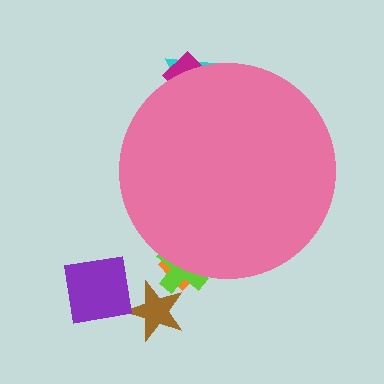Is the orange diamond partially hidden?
Yes, the orange diamond is partially hidden behind the pink circle.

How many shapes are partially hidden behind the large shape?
4 shapes are partially hidden.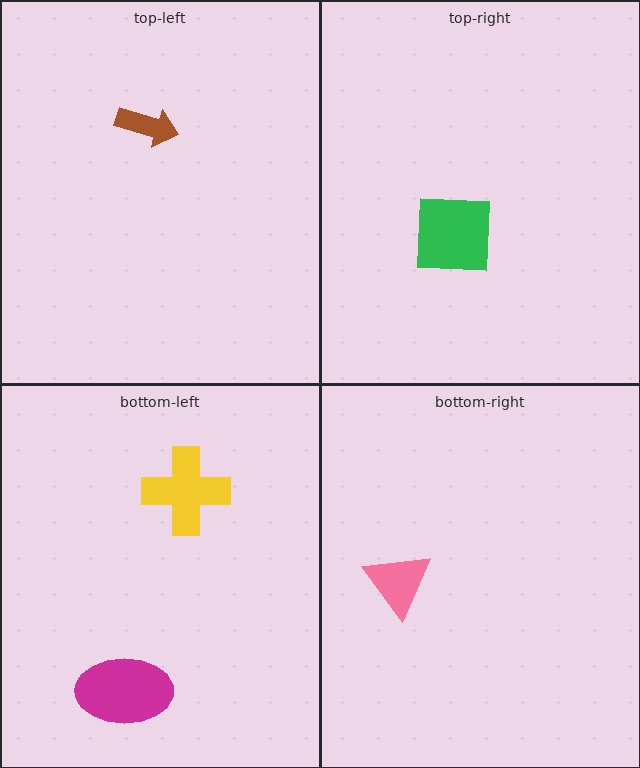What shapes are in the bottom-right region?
The pink triangle.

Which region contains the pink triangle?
The bottom-right region.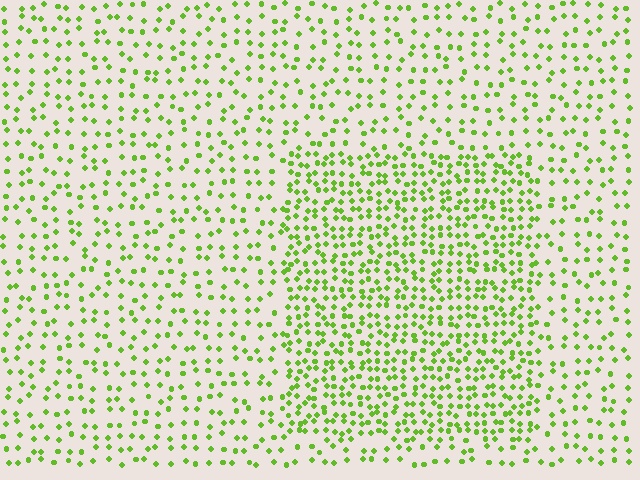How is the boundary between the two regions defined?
The boundary is defined by a change in element density (approximately 2.0x ratio). All elements are the same color, size, and shape.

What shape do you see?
I see a rectangle.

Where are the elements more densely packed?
The elements are more densely packed inside the rectangle boundary.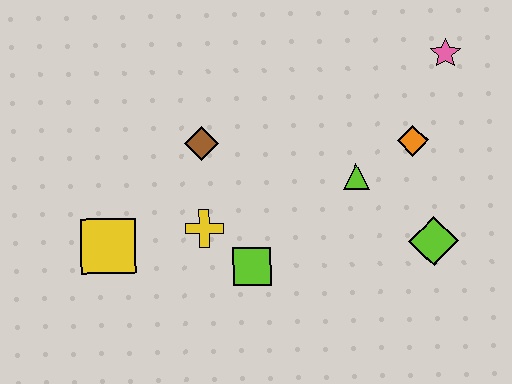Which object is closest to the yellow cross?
The lime square is closest to the yellow cross.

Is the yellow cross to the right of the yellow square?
Yes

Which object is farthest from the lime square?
The pink star is farthest from the lime square.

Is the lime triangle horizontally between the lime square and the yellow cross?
No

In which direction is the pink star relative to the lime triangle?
The pink star is above the lime triangle.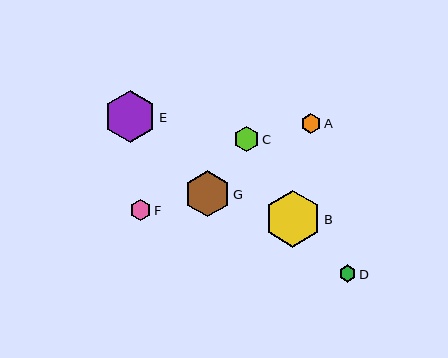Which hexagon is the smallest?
Hexagon D is the smallest with a size of approximately 17 pixels.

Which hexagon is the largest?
Hexagon B is the largest with a size of approximately 56 pixels.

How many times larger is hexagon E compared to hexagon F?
Hexagon E is approximately 2.5 times the size of hexagon F.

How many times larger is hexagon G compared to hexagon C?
Hexagon G is approximately 1.8 times the size of hexagon C.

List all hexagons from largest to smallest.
From largest to smallest: B, E, G, C, F, A, D.